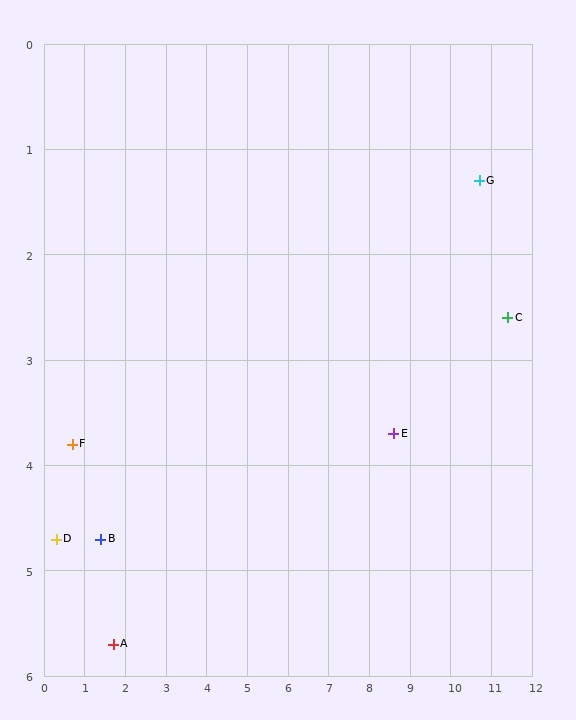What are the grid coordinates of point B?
Point B is at approximately (1.4, 4.7).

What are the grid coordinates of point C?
Point C is at approximately (11.4, 2.6).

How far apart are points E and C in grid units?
Points E and C are about 3.0 grid units apart.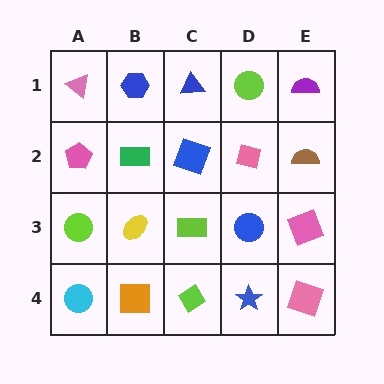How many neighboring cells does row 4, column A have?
2.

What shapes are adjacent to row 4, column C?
A lime rectangle (row 3, column C), an orange square (row 4, column B), a blue star (row 4, column D).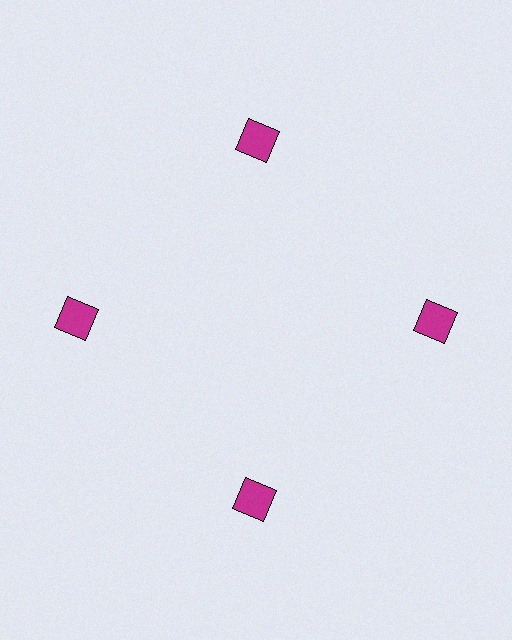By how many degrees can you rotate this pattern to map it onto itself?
The pattern maps onto itself every 90 degrees of rotation.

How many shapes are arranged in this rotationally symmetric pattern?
There are 4 shapes, arranged in 4 groups of 1.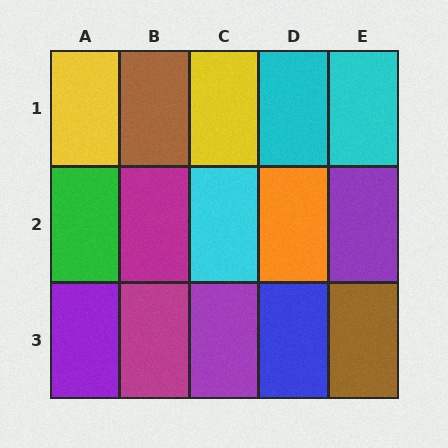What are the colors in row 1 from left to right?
Yellow, brown, yellow, cyan, cyan.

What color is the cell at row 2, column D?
Orange.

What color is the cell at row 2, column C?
Cyan.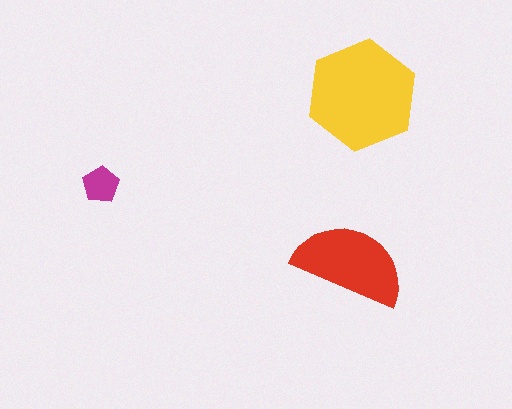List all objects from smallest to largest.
The magenta pentagon, the red semicircle, the yellow hexagon.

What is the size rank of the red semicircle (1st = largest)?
2nd.